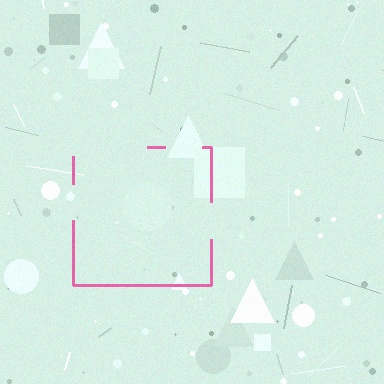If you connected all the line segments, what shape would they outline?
They would outline a square.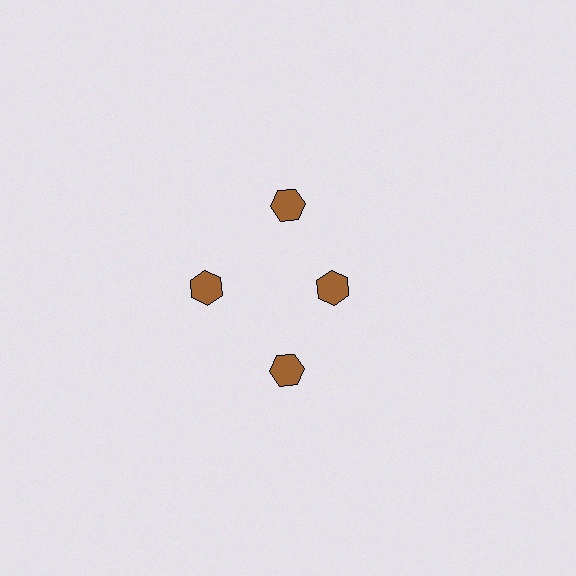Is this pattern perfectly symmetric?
No. The 4 brown hexagons are arranged in a ring, but one element near the 3 o'clock position is pulled inward toward the center, breaking the 4-fold rotational symmetry.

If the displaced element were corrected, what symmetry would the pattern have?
It would have 4-fold rotational symmetry — the pattern would map onto itself every 90 degrees.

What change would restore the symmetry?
The symmetry would be restored by moving it outward, back onto the ring so that all 4 hexagons sit at equal angles and equal distance from the center.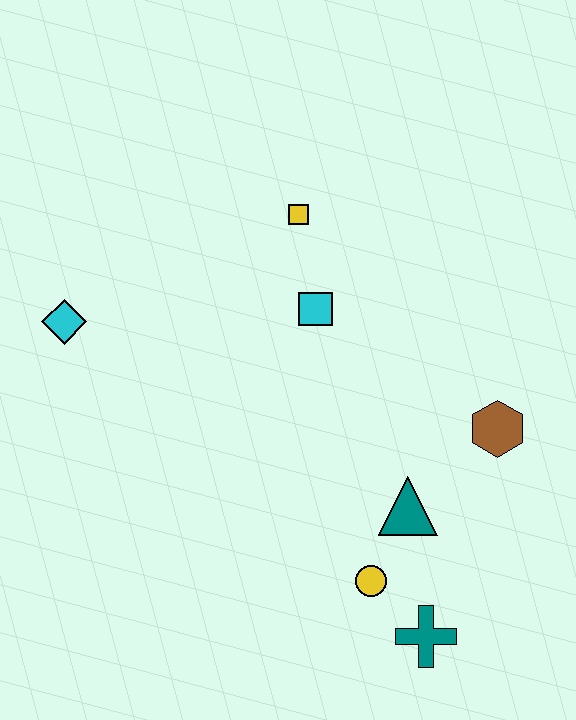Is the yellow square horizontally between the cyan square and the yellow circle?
No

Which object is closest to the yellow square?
The cyan square is closest to the yellow square.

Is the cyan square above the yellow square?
No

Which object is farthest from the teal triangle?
The cyan diamond is farthest from the teal triangle.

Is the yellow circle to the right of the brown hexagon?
No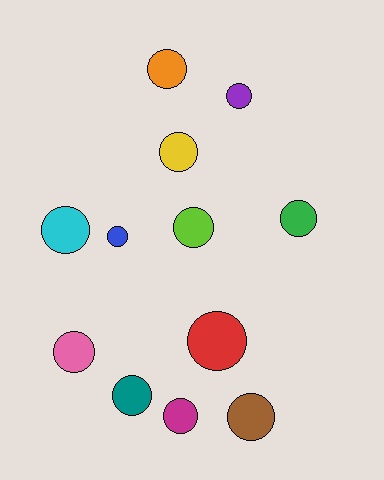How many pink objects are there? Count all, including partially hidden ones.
There is 1 pink object.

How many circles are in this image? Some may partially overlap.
There are 12 circles.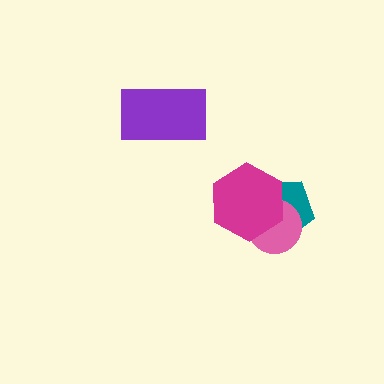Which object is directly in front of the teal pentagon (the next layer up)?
The pink circle is directly in front of the teal pentagon.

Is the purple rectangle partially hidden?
No, no other shape covers it.